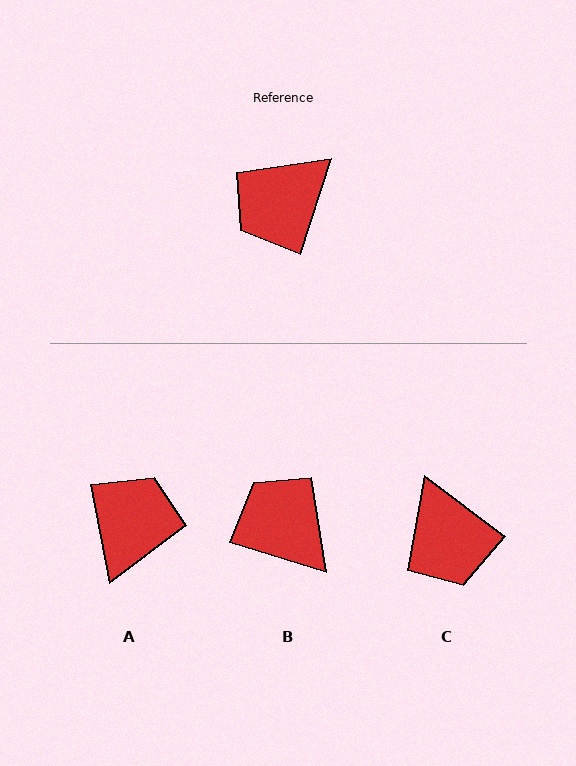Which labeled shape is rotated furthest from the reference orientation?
A, about 152 degrees away.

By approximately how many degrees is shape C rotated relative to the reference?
Approximately 71 degrees counter-clockwise.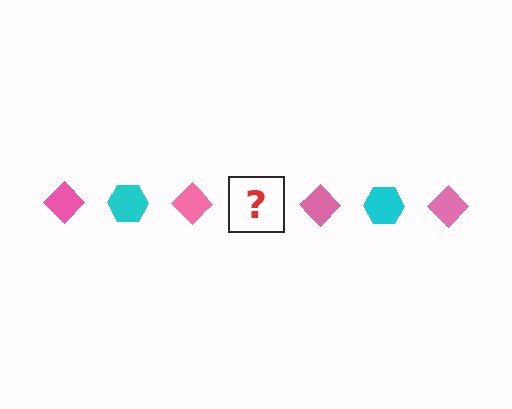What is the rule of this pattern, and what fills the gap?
The rule is that the pattern alternates between pink diamond and cyan hexagon. The gap should be filled with a cyan hexagon.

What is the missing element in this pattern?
The missing element is a cyan hexagon.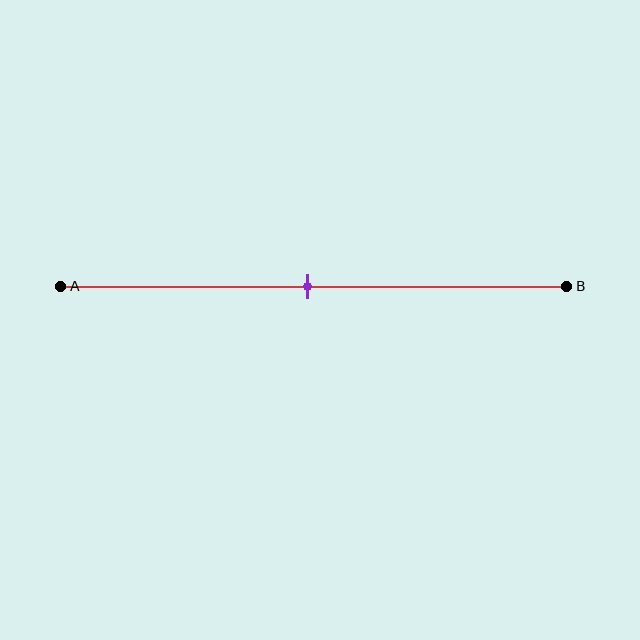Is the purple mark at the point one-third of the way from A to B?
No, the mark is at about 50% from A, not at the 33% one-third point.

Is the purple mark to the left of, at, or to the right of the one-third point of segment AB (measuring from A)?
The purple mark is to the right of the one-third point of segment AB.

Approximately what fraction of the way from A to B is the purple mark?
The purple mark is approximately 50% of the way from A to B.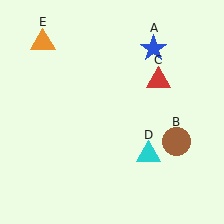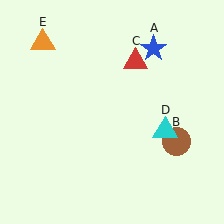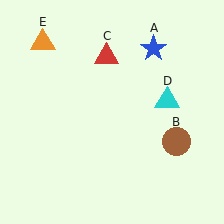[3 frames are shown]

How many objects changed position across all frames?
2 objects changed position: red triangle (object C), cyan triangle (object D).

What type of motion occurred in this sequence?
The red triangle (object C), cyan triangle (object D) rotated counterclockwise around the center of the scene.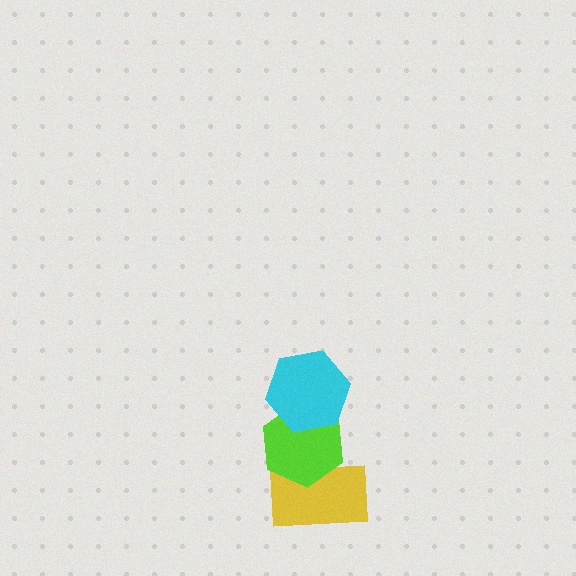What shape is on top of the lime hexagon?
The cyan hexagon is on top of the lime hexagon.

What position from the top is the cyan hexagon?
The cyan hexagon is 1st from the top.